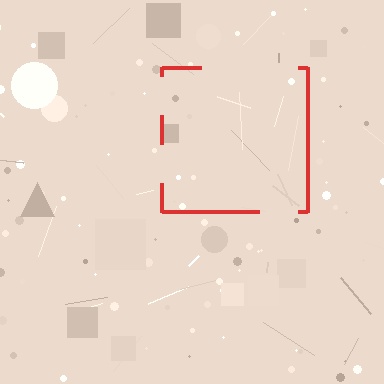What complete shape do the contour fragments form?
The contour fragments form a square.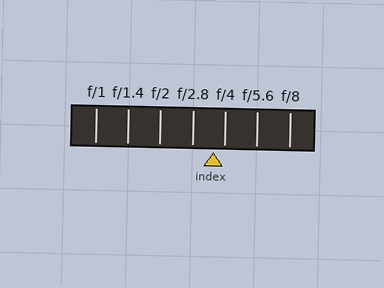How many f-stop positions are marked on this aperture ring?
There are 7 f-stop positions marked.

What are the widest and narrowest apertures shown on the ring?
The widest aperture shown is f/1 and the narrowest is f/8.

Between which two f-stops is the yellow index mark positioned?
The index mark is between f/2.8 and f/4.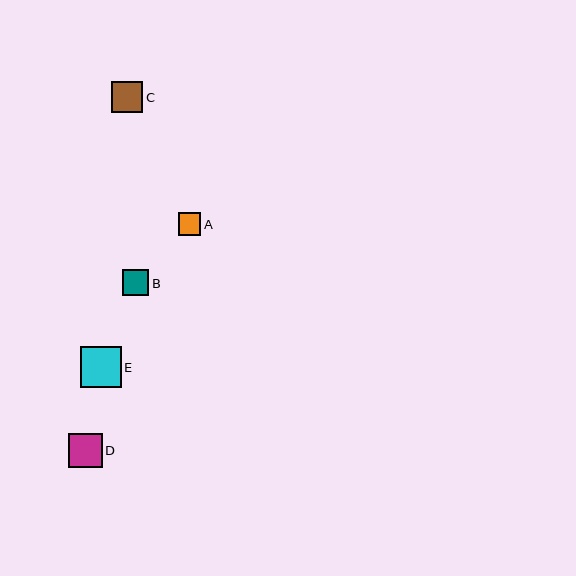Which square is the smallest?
Square A is the smallest with a size of approximately 23 pixels.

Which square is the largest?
Square E is the largest with a size of approximately 41 pixels.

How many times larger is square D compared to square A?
Square D is approximately 1.5 times the size of square A.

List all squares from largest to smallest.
From largest to smallest: E, D, C, B, A.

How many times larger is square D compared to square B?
Square D is approximately 1.3 times the size of square B.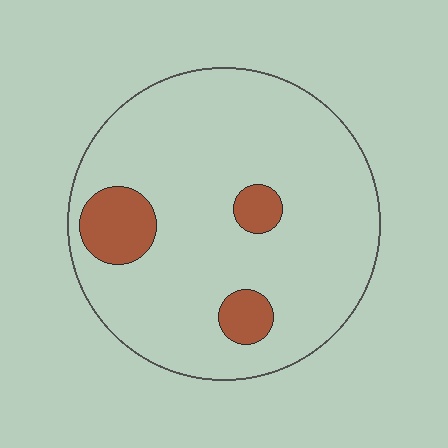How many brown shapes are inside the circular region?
3.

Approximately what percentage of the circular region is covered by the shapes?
Approximately 10%.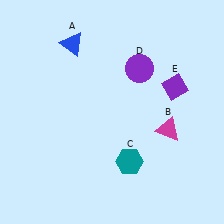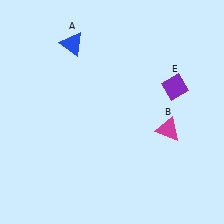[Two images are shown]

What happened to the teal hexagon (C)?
The teal hexagon (C) was removed in Image 2. It was in the bottom-right area of Image 1.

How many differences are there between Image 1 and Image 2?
There are 2 differences between the two images.